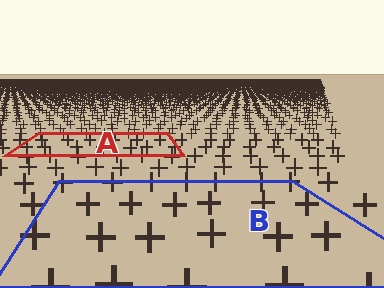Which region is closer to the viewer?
Region B is closer. The texture elements there are larger and more spread out.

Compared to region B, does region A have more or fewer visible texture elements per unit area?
Region A has more texture elements per unit area — they are packed more densely because it is farther away.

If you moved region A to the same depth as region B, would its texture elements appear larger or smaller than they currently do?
They would appear larger. At a closer depth, the same texture elements are projected at a bigger on-screen size.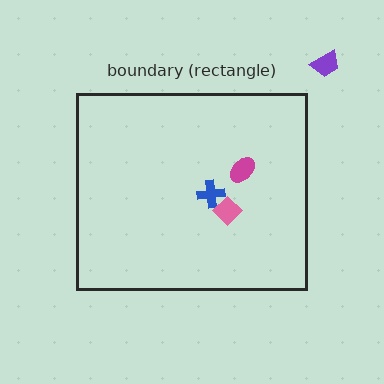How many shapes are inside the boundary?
3 inside, 1 outside.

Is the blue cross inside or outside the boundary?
Inside.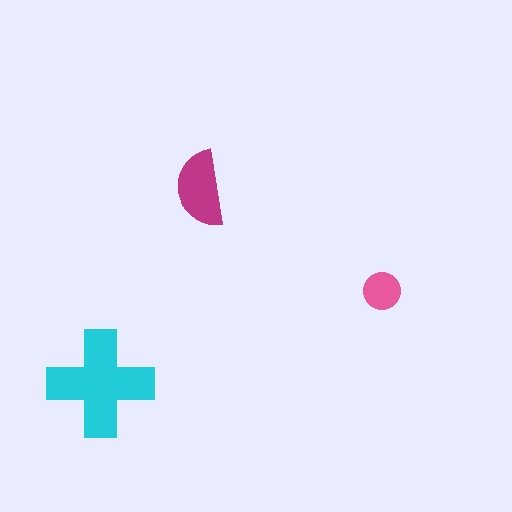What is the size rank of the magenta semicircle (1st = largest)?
2nd.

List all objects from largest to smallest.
The cyan cross, the magenta semicircle, the pink circle.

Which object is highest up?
The magenta semicircle is topmost.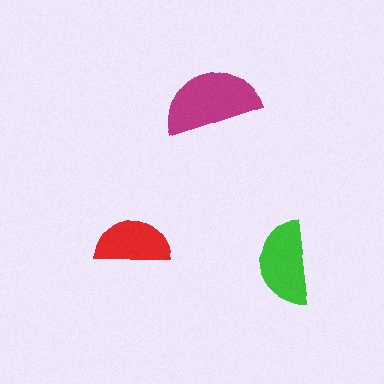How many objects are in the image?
There are 3 objects in the image.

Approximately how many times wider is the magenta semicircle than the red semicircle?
About 1.5 times wider.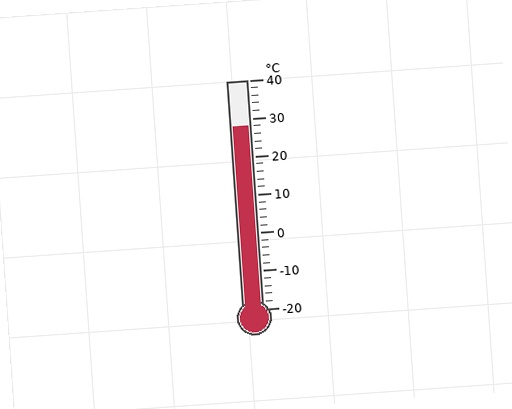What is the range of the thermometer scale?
The thermometer scale ranges from -20°C to 40°C.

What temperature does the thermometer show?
The thermometer shows approximately 28°C.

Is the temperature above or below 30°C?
The temperature is below 30°C.